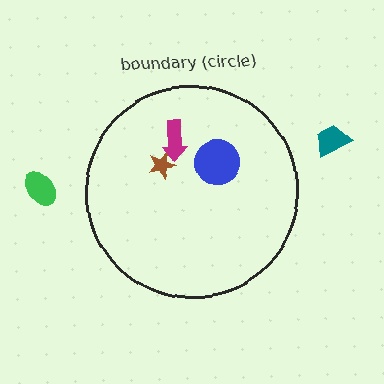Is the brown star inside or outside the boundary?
Inside.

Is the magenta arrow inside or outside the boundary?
Inside.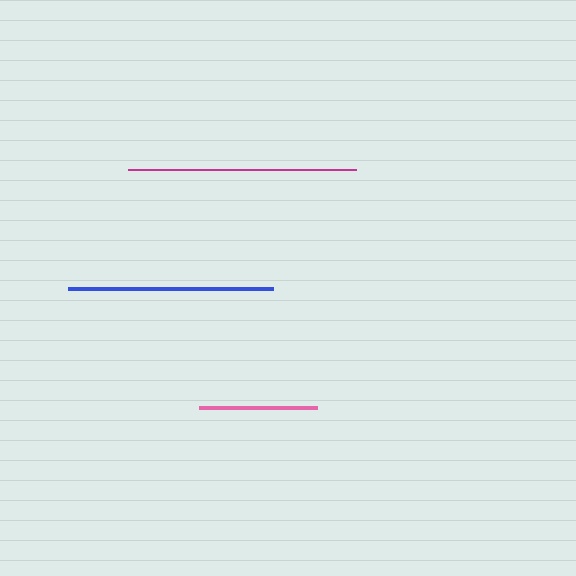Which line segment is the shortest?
The pink line is the shortest at approximately 117 pixels.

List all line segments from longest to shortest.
From longest to shortest: magenta, blue, pink.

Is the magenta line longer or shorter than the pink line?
The magenta line is longer than the pink line.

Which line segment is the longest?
The magenta line is the longest at approximately 228 pixels.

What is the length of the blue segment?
The blue segment is approximately 205 pixels long.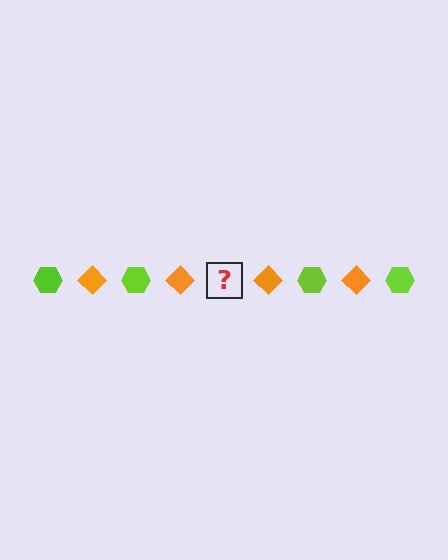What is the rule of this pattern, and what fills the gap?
The rule is that the pattern alternates between lime hexagon and orange diamond. The gap should be filled with a lime hexagon.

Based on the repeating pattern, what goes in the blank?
The blank should be a lime hexagon.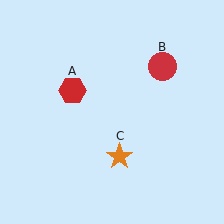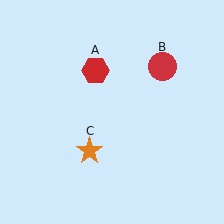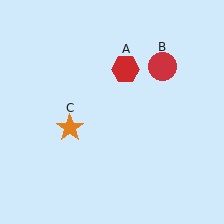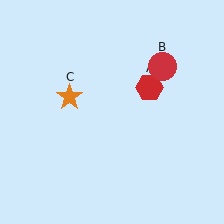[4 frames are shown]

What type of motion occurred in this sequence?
The red hexagon (object A), orange star (object C) rotated clockwise around the center of the scene.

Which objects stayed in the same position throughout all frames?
Red circle (object B) remained stationary.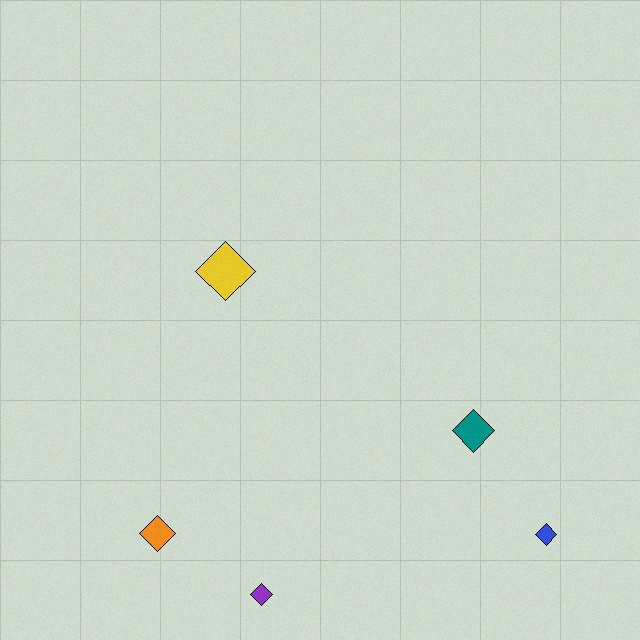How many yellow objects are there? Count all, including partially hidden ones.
There is 1 yellow object.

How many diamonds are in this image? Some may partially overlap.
There are 5 diamonds.